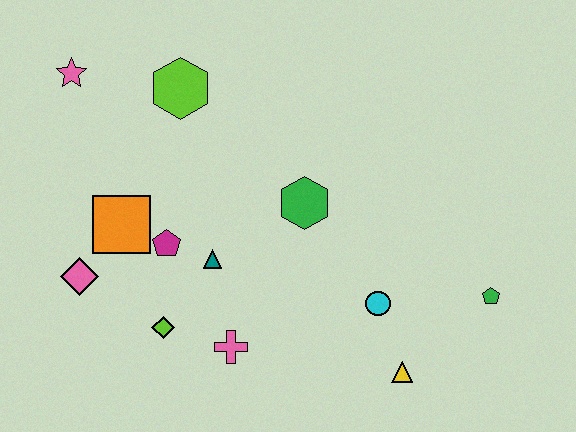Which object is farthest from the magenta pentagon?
The green pentagon is farthest from the magenta pentagon.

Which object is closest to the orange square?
The magenta pentagon is closest to the orange square.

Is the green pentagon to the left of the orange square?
No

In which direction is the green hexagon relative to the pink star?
The green hexagon is to the right of the pink star.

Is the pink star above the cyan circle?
Yes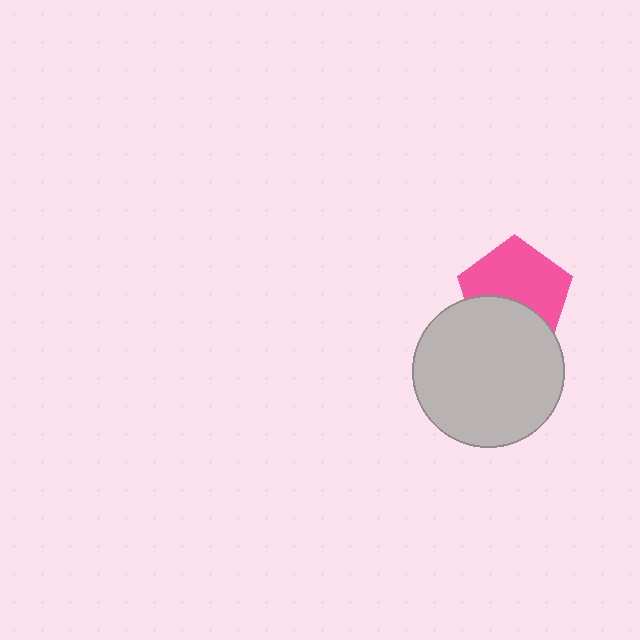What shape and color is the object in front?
The object in front is a light gray circle.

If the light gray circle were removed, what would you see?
You would see the complete pink pentagon.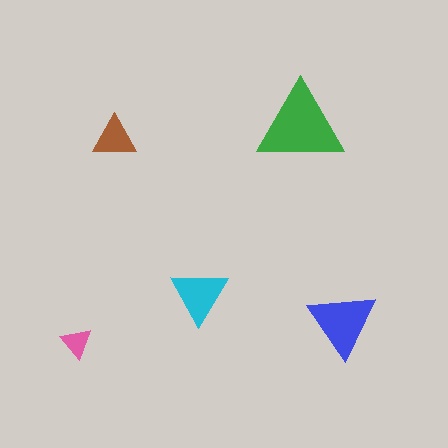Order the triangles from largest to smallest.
the green one, the blue one, the cyan one, the brown one, the pink one.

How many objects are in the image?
There are 5 objects in the image.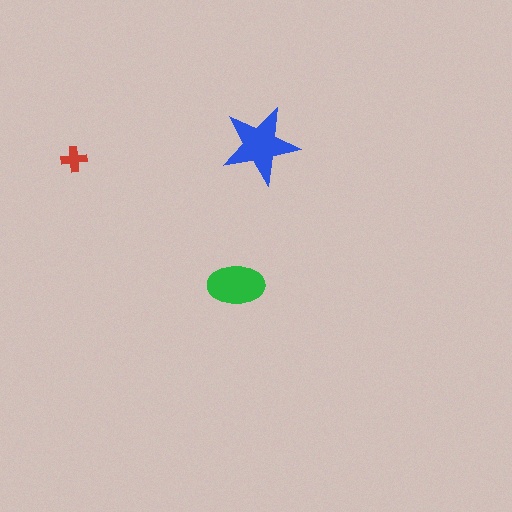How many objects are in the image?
There are 3 objects in the image.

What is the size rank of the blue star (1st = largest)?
1st.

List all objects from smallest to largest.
The red cross, the green ellipse, the blue star.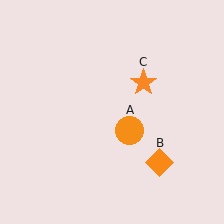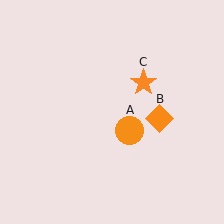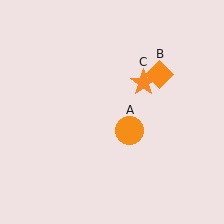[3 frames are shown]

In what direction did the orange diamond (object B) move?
The orange diamond (object B) moved up.